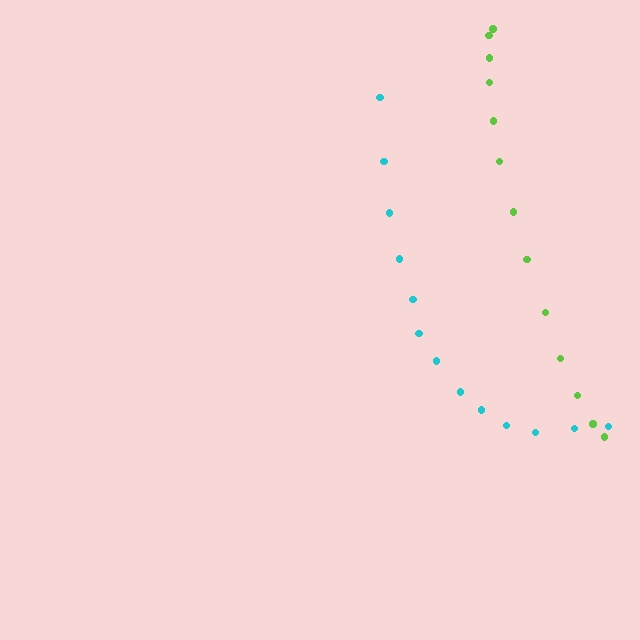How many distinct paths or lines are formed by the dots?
There are 2 distinct paths.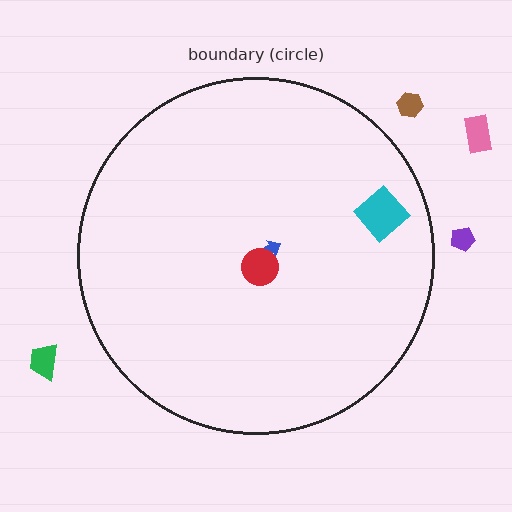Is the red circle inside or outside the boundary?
Inside.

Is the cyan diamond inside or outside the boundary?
Inside.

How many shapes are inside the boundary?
3 inside, 4 outside.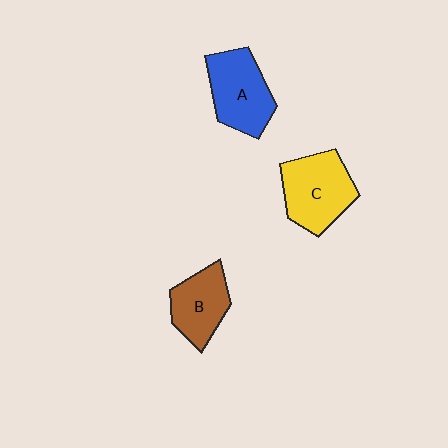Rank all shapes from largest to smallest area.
From largest to smallest: C (yellow), A (blue), B (brown).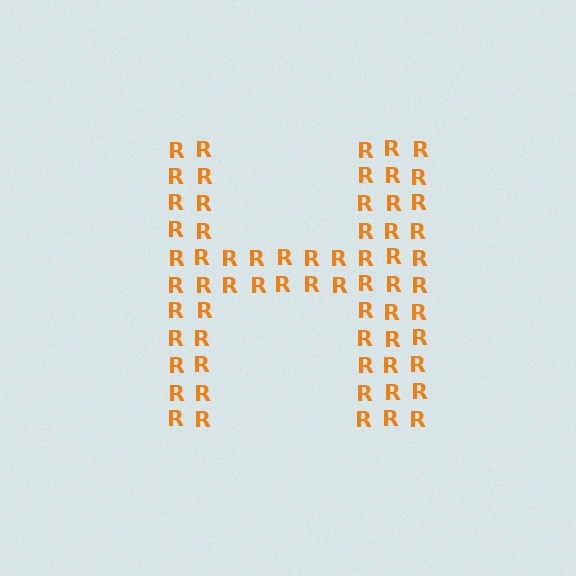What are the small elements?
The small elements are letter R's.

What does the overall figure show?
The overall figure shows the letter H.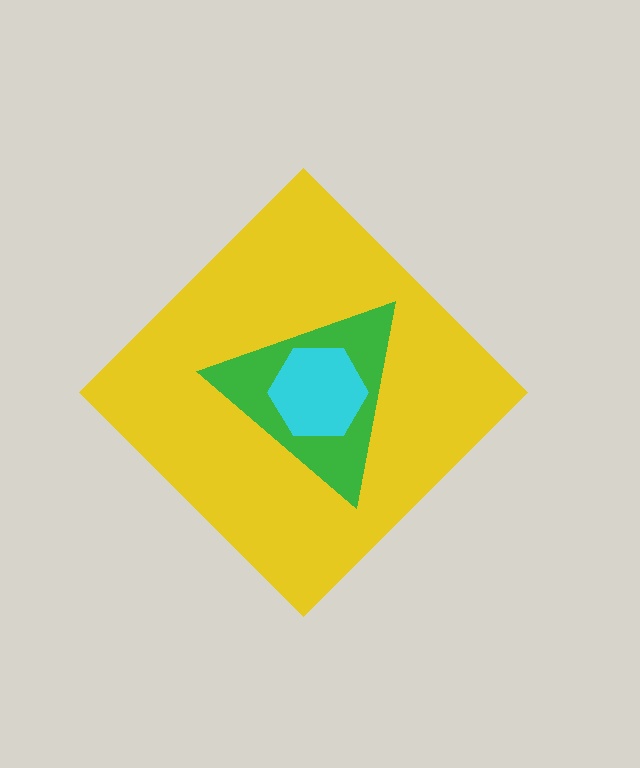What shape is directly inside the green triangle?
The cyan hexagon.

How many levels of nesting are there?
3.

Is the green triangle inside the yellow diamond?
Yes.